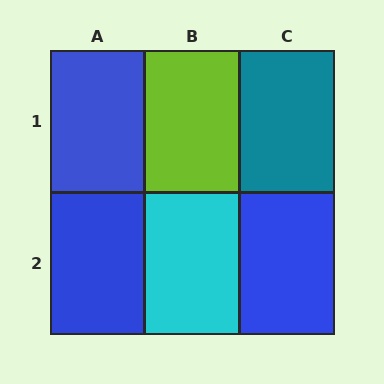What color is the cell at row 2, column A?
Blue.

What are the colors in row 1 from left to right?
Blue, lime, teal.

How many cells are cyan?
1 cell is cyan.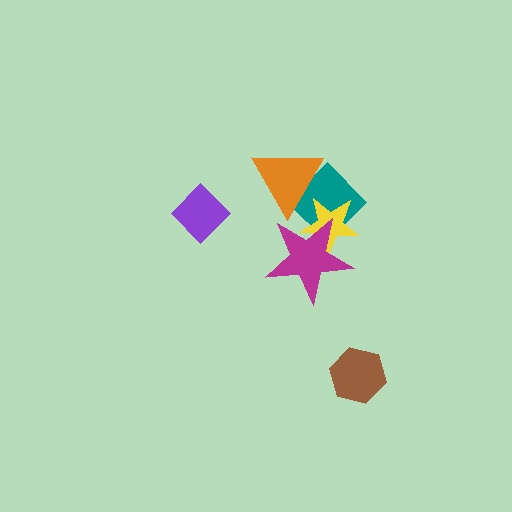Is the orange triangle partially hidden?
No, no other shape covers it.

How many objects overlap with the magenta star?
2 objects overlap with the magenta star.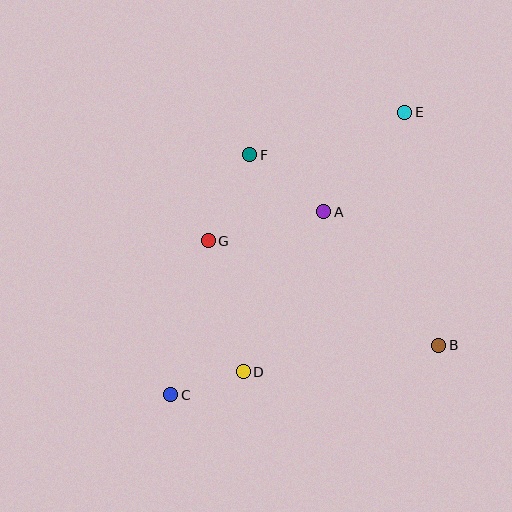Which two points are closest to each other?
Points C and D are closest to each other.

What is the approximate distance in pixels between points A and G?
The distance between A and G is approximately 119 pixels.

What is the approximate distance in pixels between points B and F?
The distance between B and F is approximately 268 pixels.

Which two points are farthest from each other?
Points C and E are farthest from each other.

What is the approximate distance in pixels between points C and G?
The distance between C and G is approximately 158 pixels.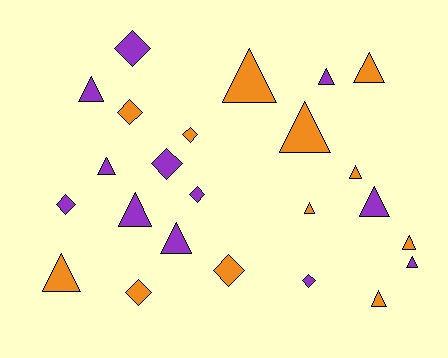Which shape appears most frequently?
Triangle, with 15 objects.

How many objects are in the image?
There are 24 objects.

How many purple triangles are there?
There are 7 purple triangles.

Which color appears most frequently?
Orange, with 12 objects.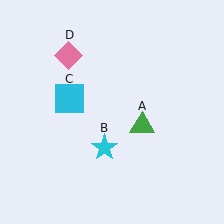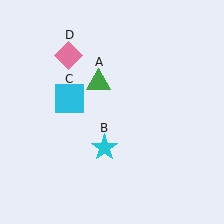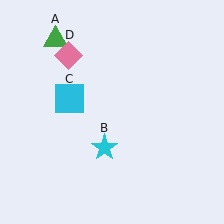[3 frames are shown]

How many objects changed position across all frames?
1 object changed position: green triangle (object A).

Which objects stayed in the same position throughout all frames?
Cyan star (object B) and cyan square (object C) and pink diamond (object D) remained stationary.